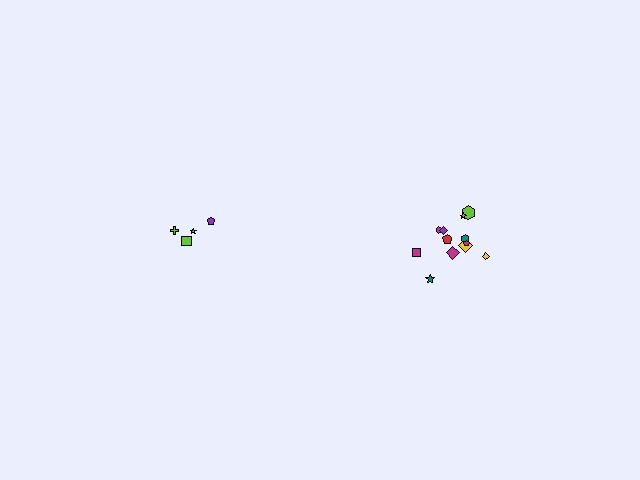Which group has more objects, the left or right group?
The right group.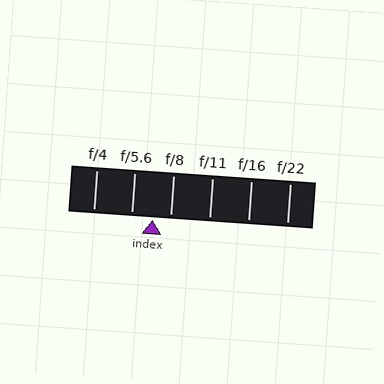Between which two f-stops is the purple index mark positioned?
The index mark is between f/5.6 and f/8.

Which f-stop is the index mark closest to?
The index mark is closest to f/8.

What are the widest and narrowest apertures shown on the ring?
The widest aperture shown is f/4 and the narrowest is f/22.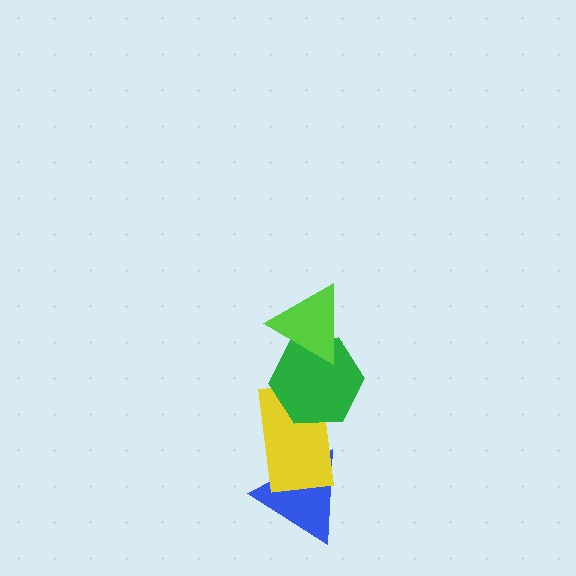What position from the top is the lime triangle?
The lime triangle is 1st from the top.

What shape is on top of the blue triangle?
The yellow rectangle is on top of the blue triangle.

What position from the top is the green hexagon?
The green hexagon is 2nd from the top.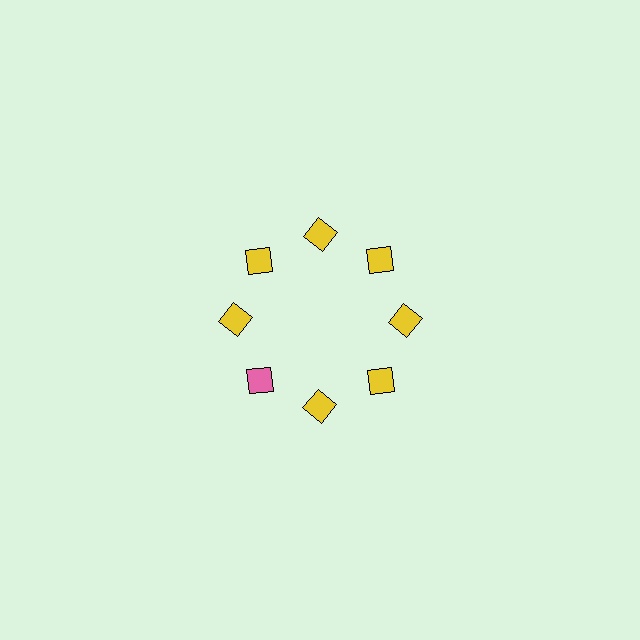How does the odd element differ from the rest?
It has a different color: pink instead of yellow.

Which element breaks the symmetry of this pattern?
The pink square at roughly the 8 o'clock position breaks the symmetry. All other shapes are yellow squares.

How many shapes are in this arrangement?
There are 8 shapes arranged in a ring pattern.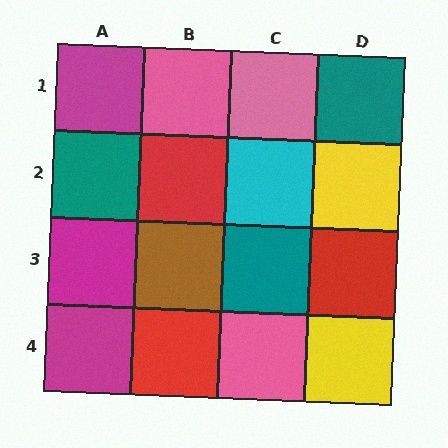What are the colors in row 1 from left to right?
Magenta, pink, pink, teal.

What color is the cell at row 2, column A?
Teal.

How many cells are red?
3 cells are red.